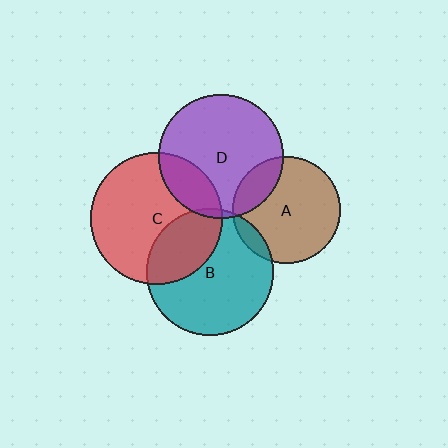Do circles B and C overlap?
Yes.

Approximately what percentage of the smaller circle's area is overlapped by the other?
Approximately 30%.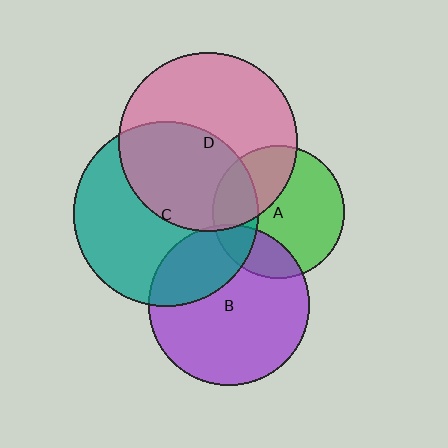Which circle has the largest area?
Circle C (teal).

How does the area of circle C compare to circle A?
Approximately 1.9 times.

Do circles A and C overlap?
Yes.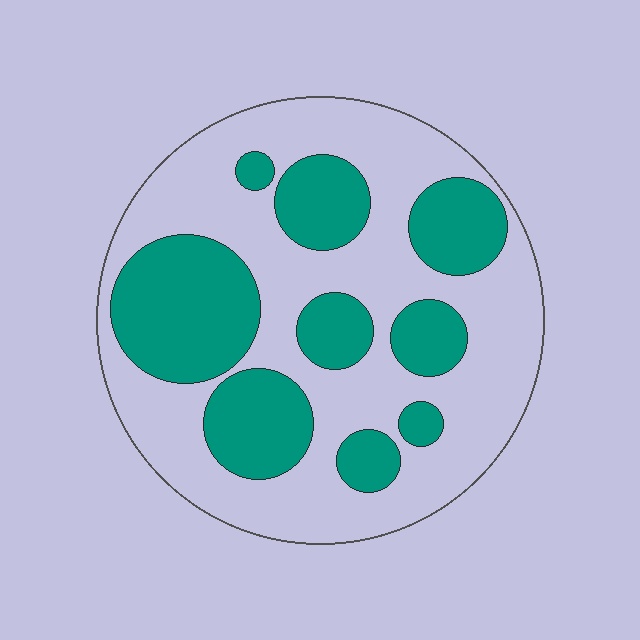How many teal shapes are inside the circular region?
9.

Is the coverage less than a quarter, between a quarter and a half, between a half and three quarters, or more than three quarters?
Between a quarter and a half.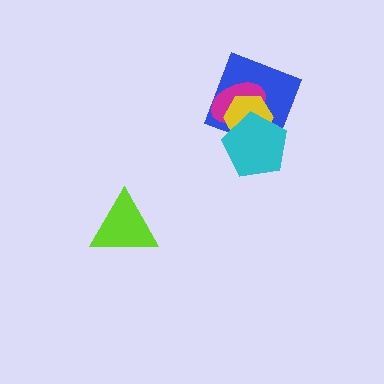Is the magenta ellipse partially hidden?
Yes, it is partially covered by another shape.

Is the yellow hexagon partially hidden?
Yes, it is partially covered by another shape.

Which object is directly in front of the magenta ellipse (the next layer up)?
The yellow hexagon is directly in front of the magenta ellipse.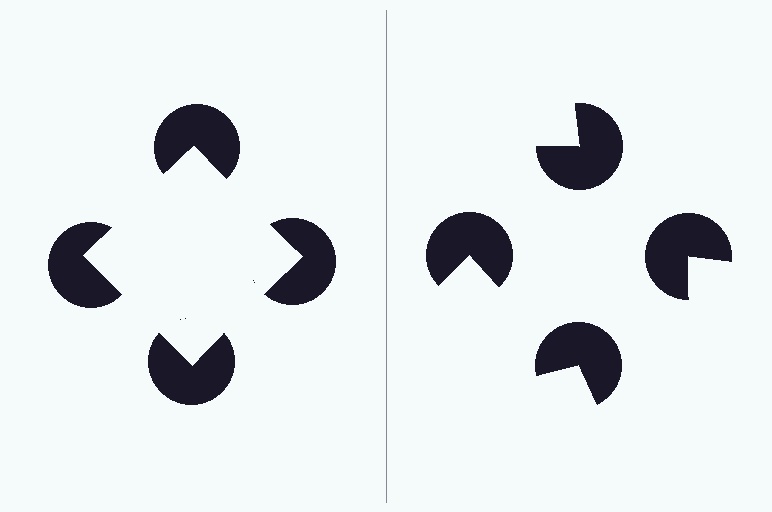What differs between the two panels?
The pac-man discs are positioned identically on both sides; only the wedge orientations differ. On the left they align to a square; on the right they are misaligned.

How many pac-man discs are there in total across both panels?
8 — 4 on each side.